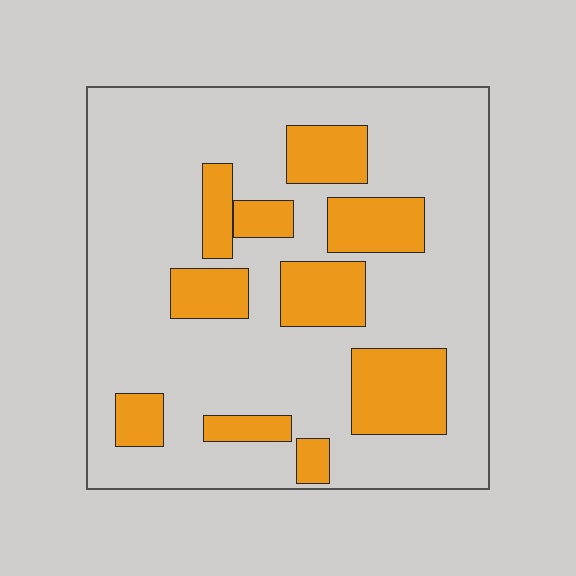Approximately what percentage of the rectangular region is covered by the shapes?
Approximately 25%.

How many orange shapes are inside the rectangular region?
10.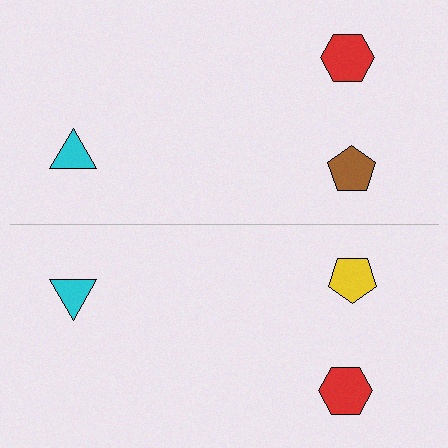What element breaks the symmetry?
The yellow pentagon on the bottom side breaks the symmetry — its mirror counterpart is brown.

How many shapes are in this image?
There are 6 shapes in this image.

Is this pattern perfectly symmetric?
No, the pattern is not perfectly symmetric. The yellow pentagon on the bottom side breaks the symmetry — its mirror counterpart is brown.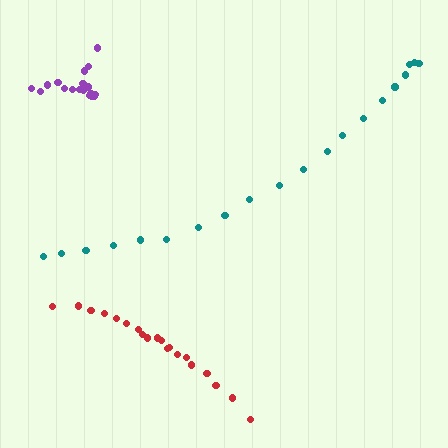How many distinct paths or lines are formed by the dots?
There are 3 distinct paths.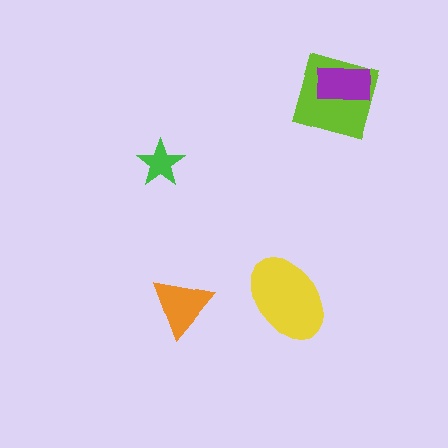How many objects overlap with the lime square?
1 object overlaps with the lime square.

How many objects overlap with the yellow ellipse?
0 objects overlap with the yellow ellipse.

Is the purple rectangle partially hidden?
No, no other shape covers it.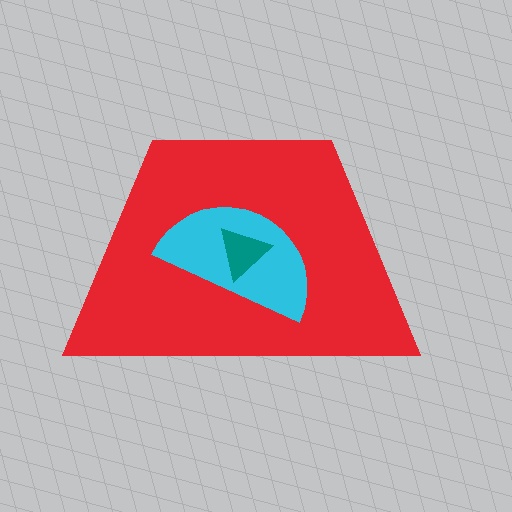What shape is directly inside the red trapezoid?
The cyan semicircle.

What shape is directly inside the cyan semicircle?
The teal triangle.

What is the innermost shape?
The teal triangle.